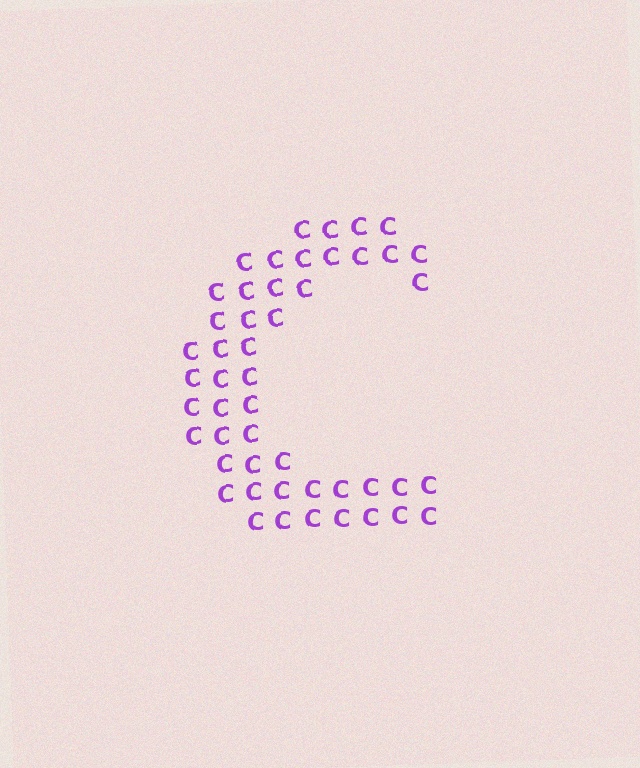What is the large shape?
The large shape is the letter C.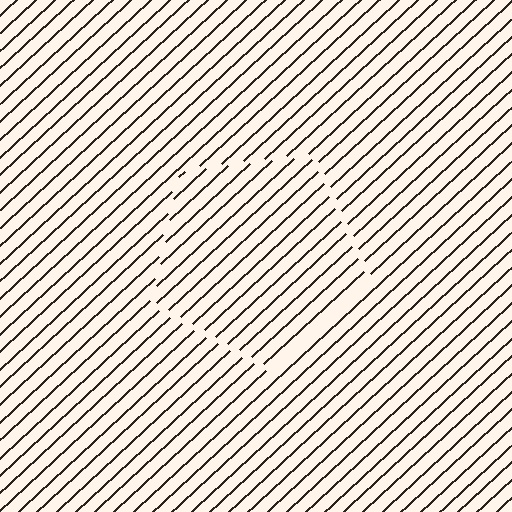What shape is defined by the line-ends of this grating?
An illusory pentagon. The interior of the shape contains the same grating, shifted by half a period — the contour is defined by the phase discontinuity where line-ends from the inner and outer gratings abut.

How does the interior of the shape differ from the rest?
The interior of the shape contains the same grating, shifted by half a period — the contour is defined by the phase discontinuity where line-ends from the inner and outer gratings abut.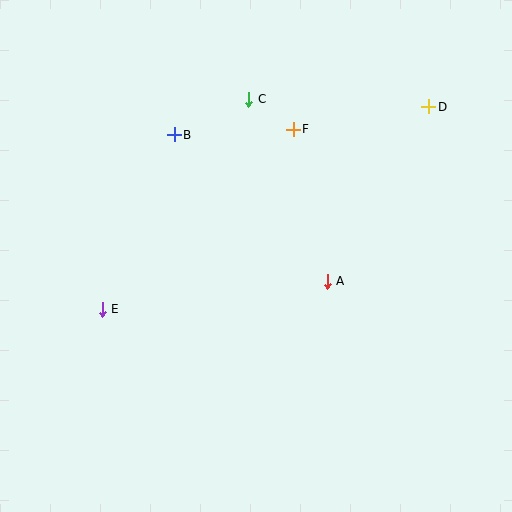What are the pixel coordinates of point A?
Point A is at (327, 281).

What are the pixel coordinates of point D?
Point D is at (429, 107).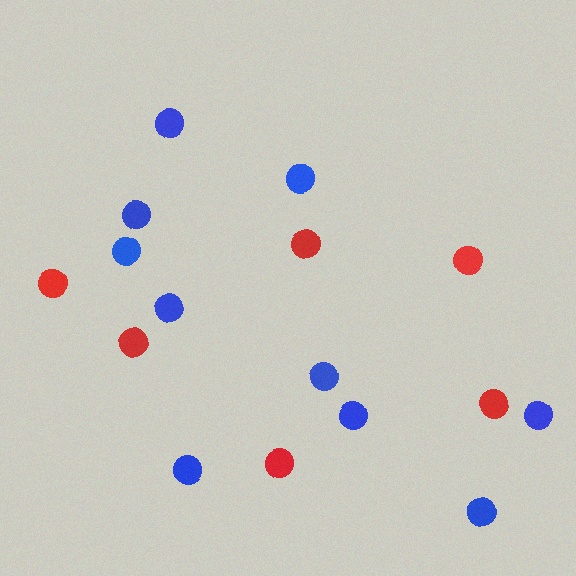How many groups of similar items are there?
There are 2 groups: one group of red circles (6) and one group of blue circles (10).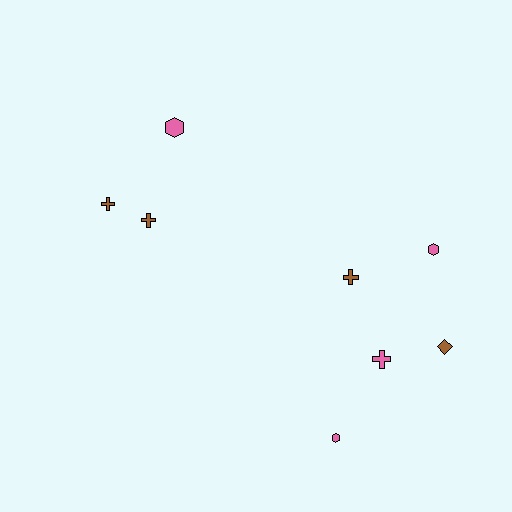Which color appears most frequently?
Pink, with 4 objects.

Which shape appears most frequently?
Cross, with 4 objects.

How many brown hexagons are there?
There are no brown hexagons.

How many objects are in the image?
There are 8 objects.